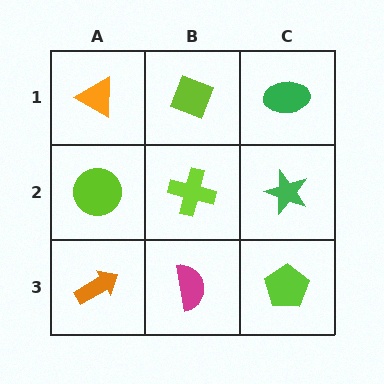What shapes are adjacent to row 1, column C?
A green star (row 2, column C), a lime diamond (row 1, column B).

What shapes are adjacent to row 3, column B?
A lime cross (row 2, column B), an orange arrow (row 3, column A), a lime pentagon (row 3, column C).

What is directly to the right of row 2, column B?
A green star.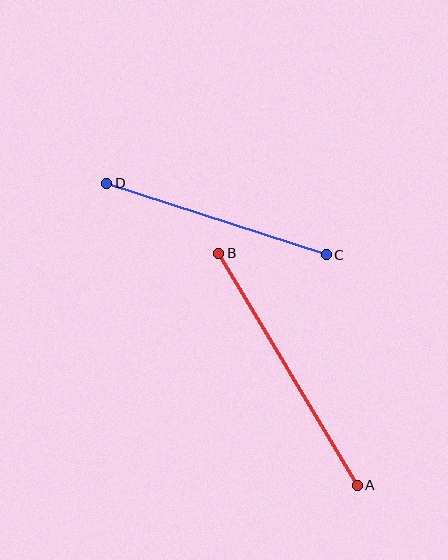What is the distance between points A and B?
The distance is approximately 270 pixels.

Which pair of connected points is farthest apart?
Points A and B are farthest apart.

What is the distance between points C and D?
The distance is approximately 231 pixels.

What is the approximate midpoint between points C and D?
The midpoint is at approximately (216, 219) pixels.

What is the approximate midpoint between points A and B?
The midpoint is at approximately (288, 369) pixels.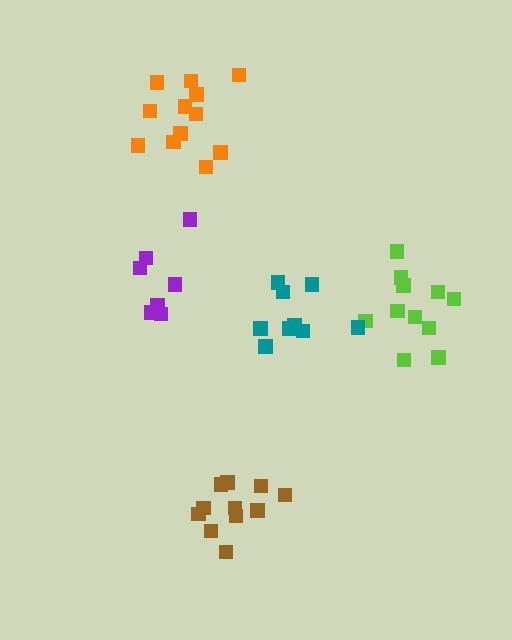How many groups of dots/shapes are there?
There are 5 groups.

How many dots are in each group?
Group 1: 11 dots, Group 2: 9 dots, Group 3: 7 dots, Group 4: 12 dots, Group 5: 12 dots (51 total).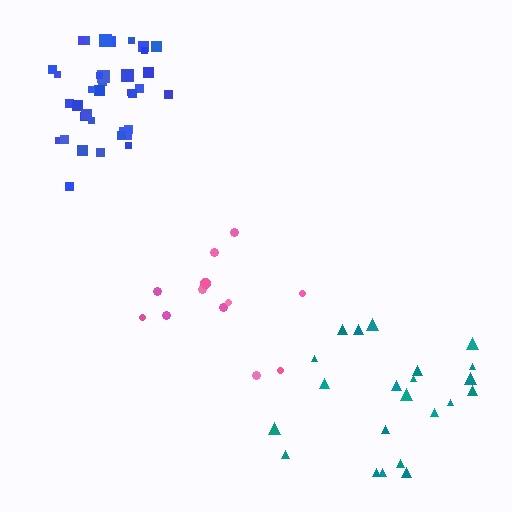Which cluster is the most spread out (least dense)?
Teal.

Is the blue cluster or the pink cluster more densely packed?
Blue.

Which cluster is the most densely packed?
Blue.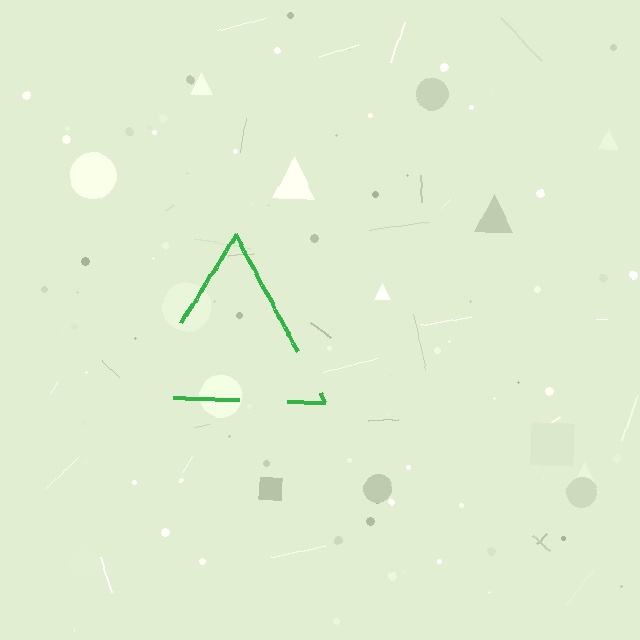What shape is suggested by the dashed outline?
The dashed outline suggests a triangle.